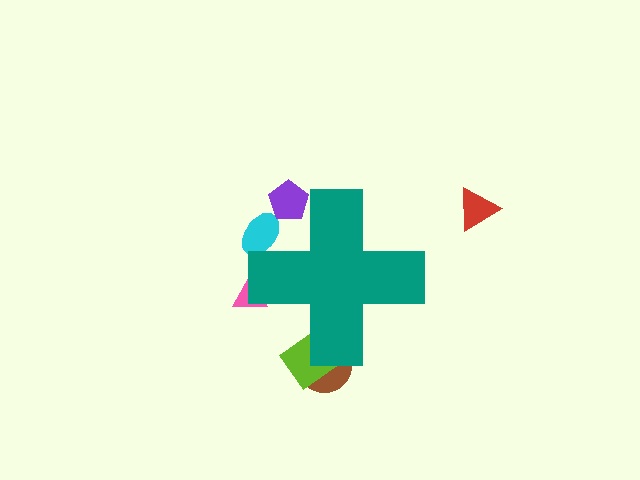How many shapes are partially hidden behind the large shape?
5 shapes are partially hidden.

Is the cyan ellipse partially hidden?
Yes, the cyan ellipse is partially hidden behind the teal cross.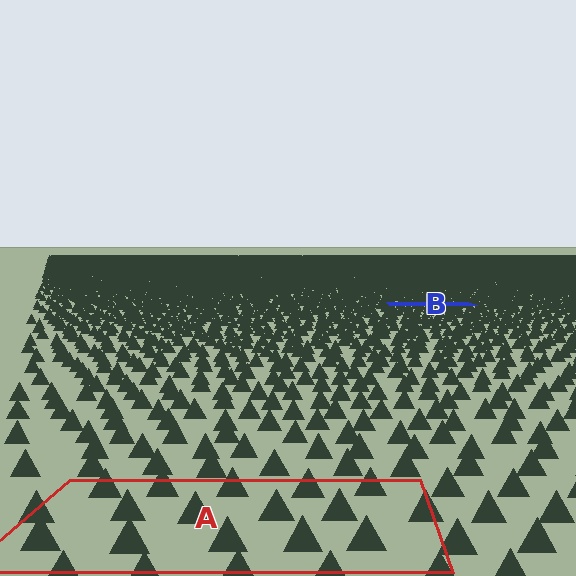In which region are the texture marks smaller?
The texture marks are smaller in region B, because it is farther away.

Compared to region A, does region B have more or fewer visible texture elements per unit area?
Region B has more texture elements per unit area — they are packed more densely because it is farther away.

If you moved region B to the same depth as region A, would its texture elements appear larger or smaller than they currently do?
They would appear larger. At a closer depth, the same texture elements are projected at a bigger on-screen size.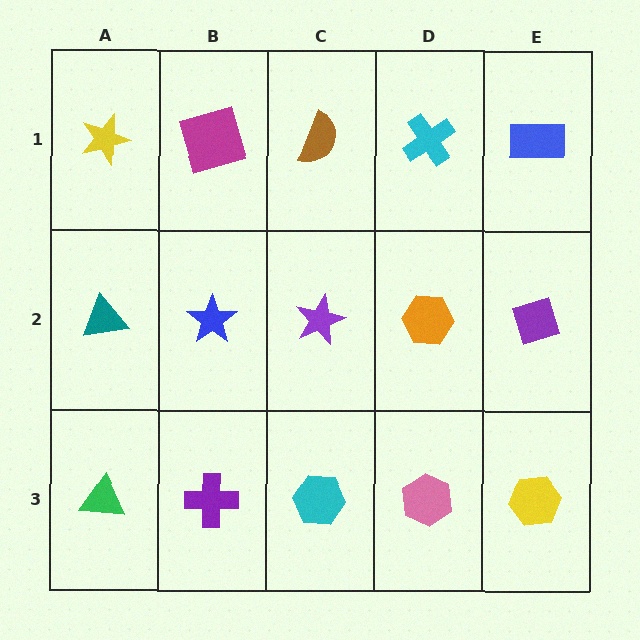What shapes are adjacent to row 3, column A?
A teal triangle (row 2, column A), a purple cross (row 3, column B).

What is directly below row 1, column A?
A teal triangle.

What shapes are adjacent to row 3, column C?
A purple star (row 2, column C), a purple cross (row 3, column B), a pink hexagon (row 3, column D).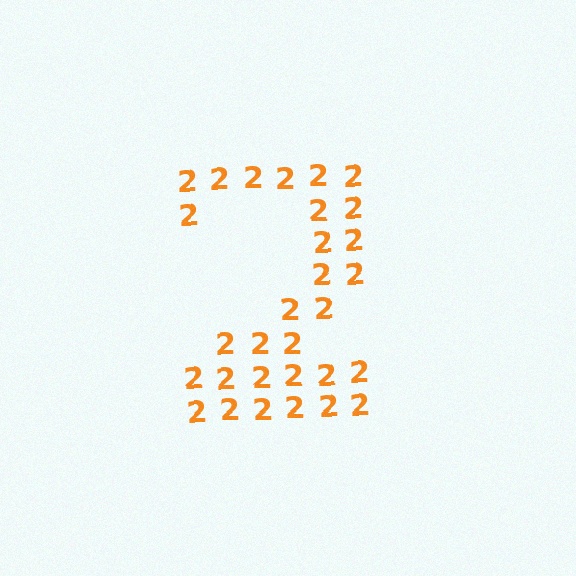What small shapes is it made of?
It is made of small digit 2's.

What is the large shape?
The large shape is the digit 2.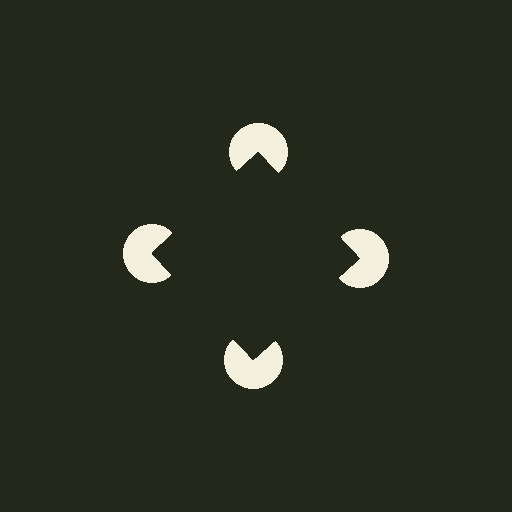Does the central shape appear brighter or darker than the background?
It typically appears slightly darker than the background, even though no actual brightness change is drawn.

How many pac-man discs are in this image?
There are 4 — one at each vertex of the illusory square.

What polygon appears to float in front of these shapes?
An illusory square — its edges are inferred from the aligned wedge cuts in the pac-man discs, not physically drawn.